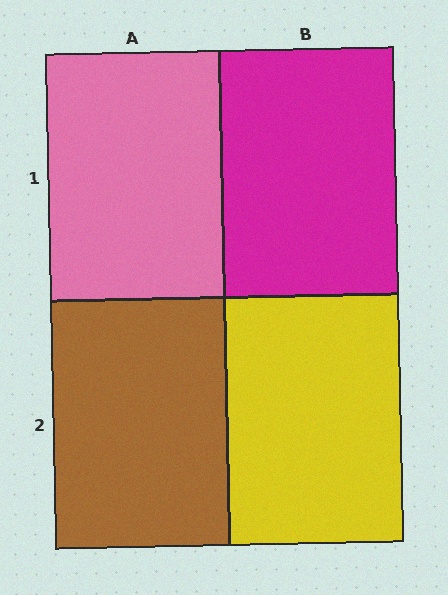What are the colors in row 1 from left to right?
Pink, magenta.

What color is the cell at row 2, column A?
Brown.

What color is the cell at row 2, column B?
Yellow.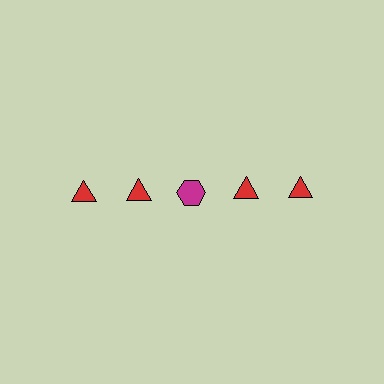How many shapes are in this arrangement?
There are 5 shapes arranged in a grid pattern.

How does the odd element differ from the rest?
It differs in both color (magenta instead of red) and shape (hexagon instead of triangle).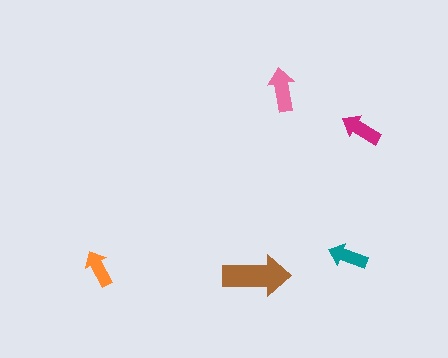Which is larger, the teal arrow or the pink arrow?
The pink one.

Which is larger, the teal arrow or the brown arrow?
The brown one.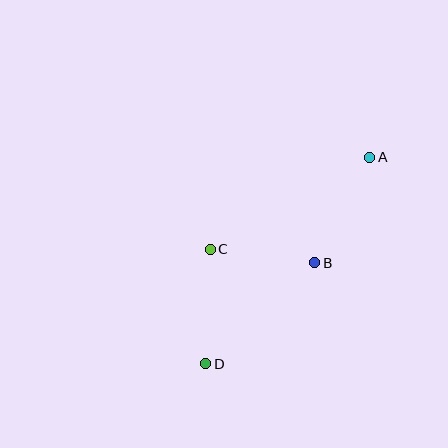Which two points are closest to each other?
Points B and C are closest to each other.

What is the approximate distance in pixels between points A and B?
The distance between A and B is approximately 119 pixels.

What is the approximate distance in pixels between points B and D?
The distance between B and D is approximately 149 pixels.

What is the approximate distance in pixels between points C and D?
The distance between C and D is approximately 114 pixels.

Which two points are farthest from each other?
Points A and D are farthest from each other.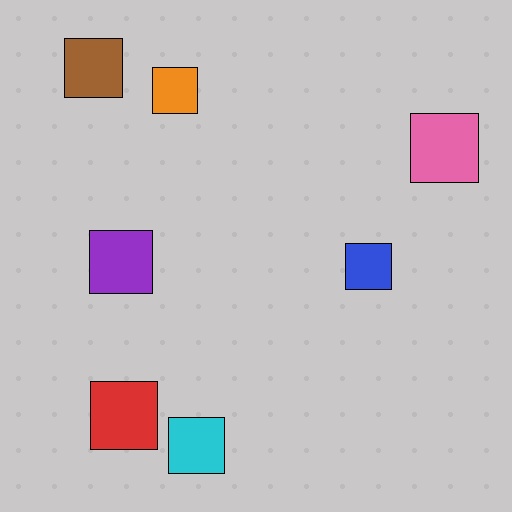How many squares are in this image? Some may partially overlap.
There are 7 squares.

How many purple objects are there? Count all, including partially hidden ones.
There is 1 purple object.